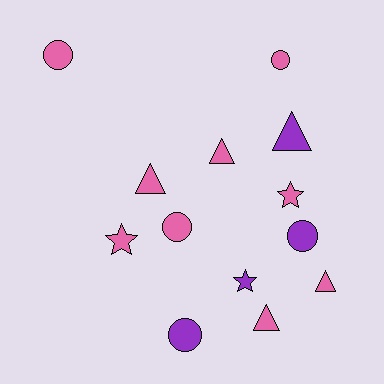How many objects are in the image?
There are 13 objects.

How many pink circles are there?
There are 3 pink circles.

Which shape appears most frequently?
Triangle, with 5 objects.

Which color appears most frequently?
Pink, with 9 objects.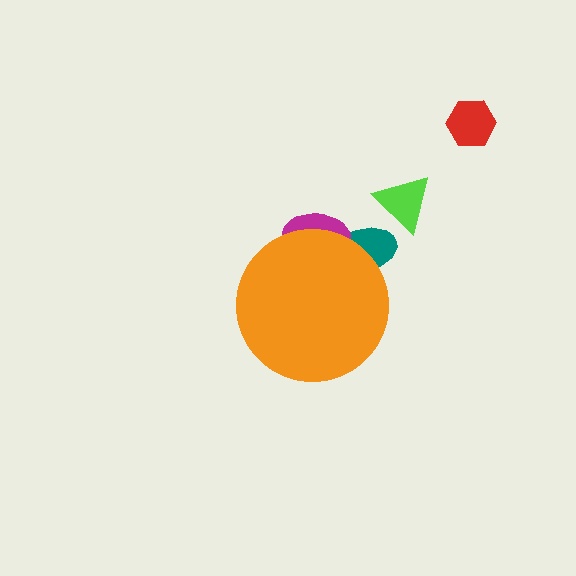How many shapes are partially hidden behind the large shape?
2 shapes are partially hidden.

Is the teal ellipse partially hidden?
Yes, the teal ellipse is partially hidden behind the orange circle.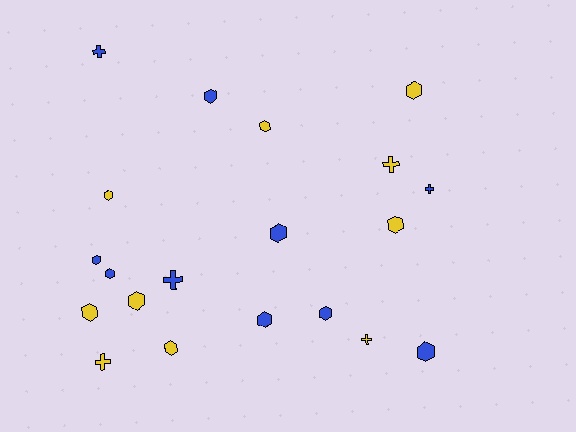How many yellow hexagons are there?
There are 7 yellow hexagons.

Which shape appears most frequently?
Hexagon, with 14 objects.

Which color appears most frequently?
Blue, with 10 objects.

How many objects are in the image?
There are 20 objects.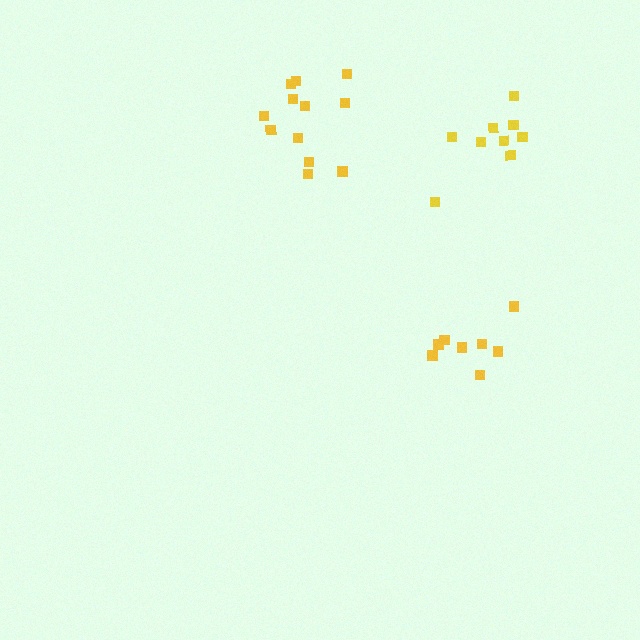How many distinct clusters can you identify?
There are 3 distinct clusters.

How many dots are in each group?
Group 1: 9 dots, Group 2: 8 dots, Group 3: 12 dots (29 total).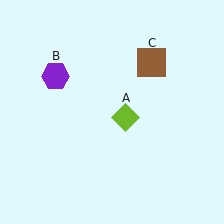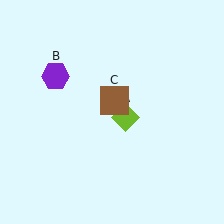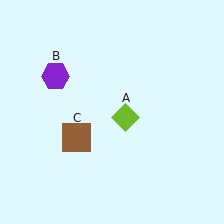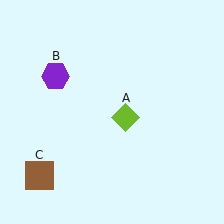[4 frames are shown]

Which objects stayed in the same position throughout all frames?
Lime diamond (object A) and purple hexagon (object B) remained stationary.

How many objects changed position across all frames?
1 object changed position: brown square (object C).